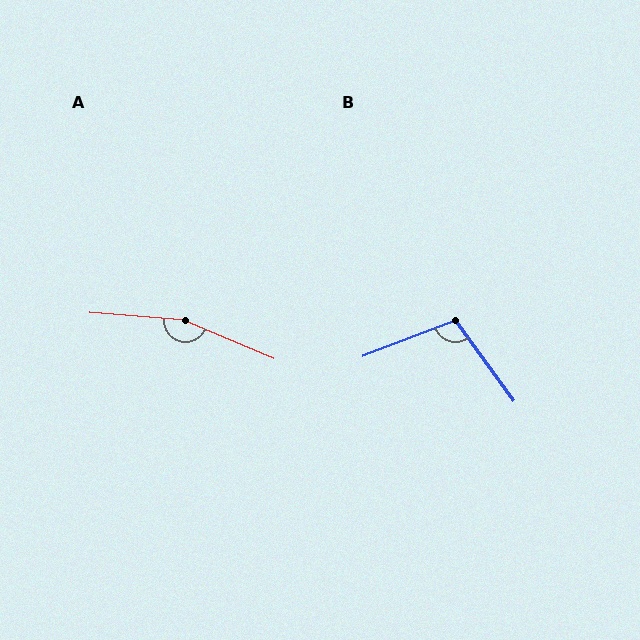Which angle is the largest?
A, at approximately 161 degrees.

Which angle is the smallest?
B, at approximately 105 degrees.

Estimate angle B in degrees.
Approximately 105 degrees.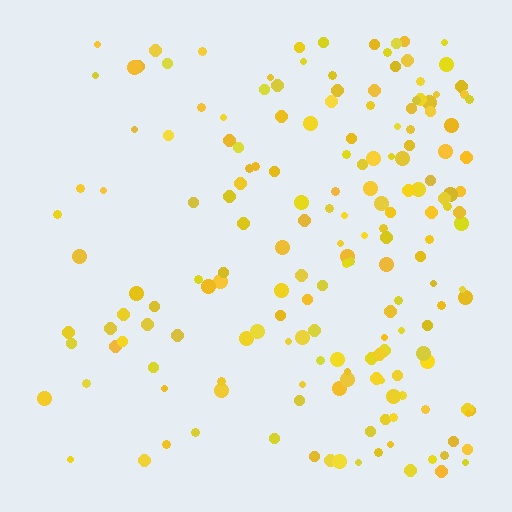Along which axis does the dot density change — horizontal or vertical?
Horizontal.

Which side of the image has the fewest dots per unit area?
The left.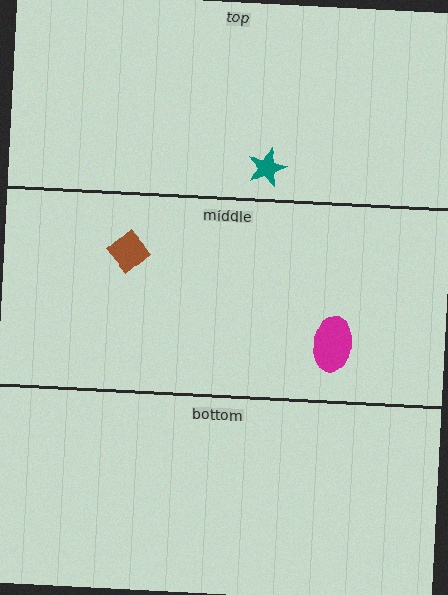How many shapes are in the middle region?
2.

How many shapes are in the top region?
1.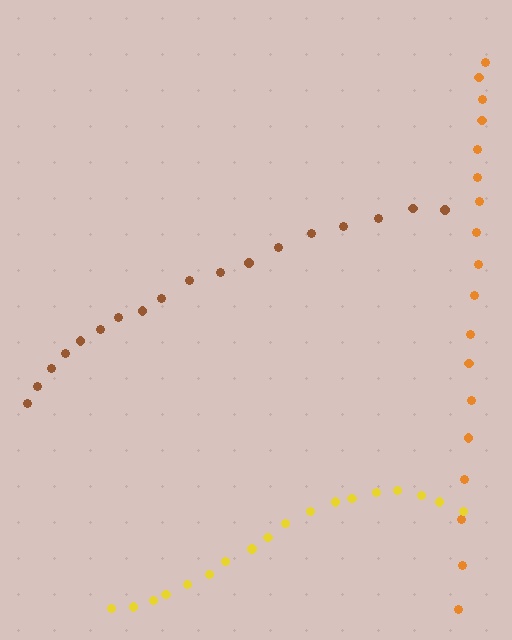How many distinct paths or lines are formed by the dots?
There are 3 distinct paths.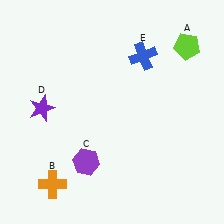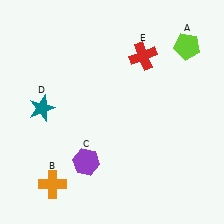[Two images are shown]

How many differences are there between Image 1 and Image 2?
There are 2 differences between the two images.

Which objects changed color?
D changed from purple to teal. E changed from blue to red.